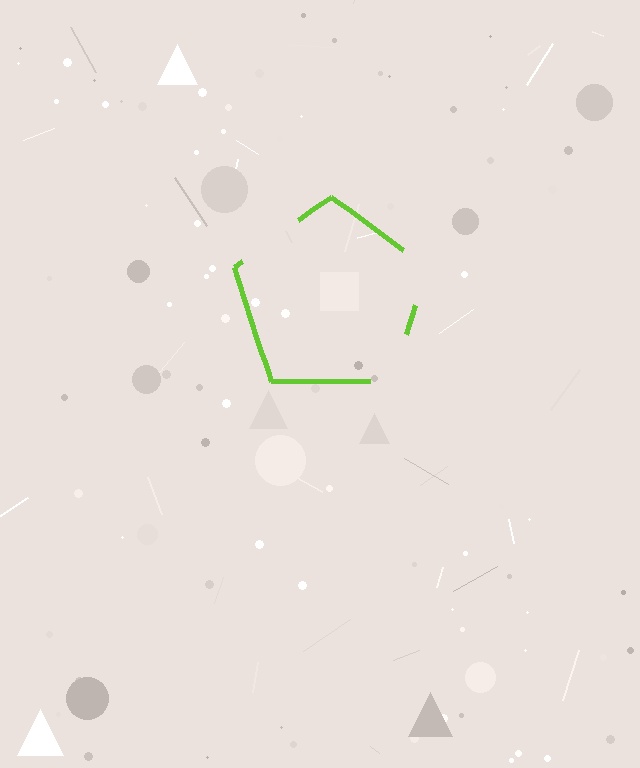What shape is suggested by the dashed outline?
The dashed outline suggests a pentagon.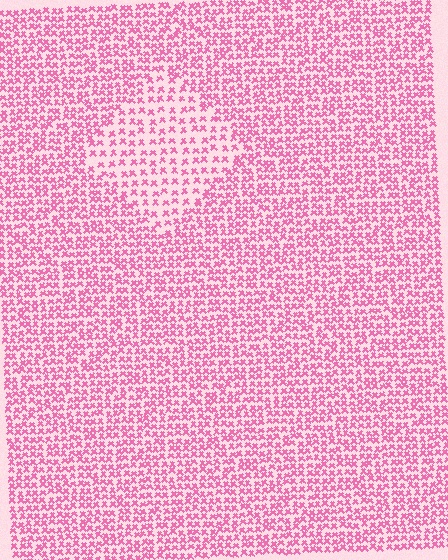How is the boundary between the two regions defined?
The boundary is defined by a change in element density (approximately 1.8x ratio). All elements are the same color, size, and shape.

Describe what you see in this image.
The image contains small pink elements arranged at two different densities. A diamond-shaped region is visible where the elements are less densely packed than the surrounding area.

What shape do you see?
I see a diamond.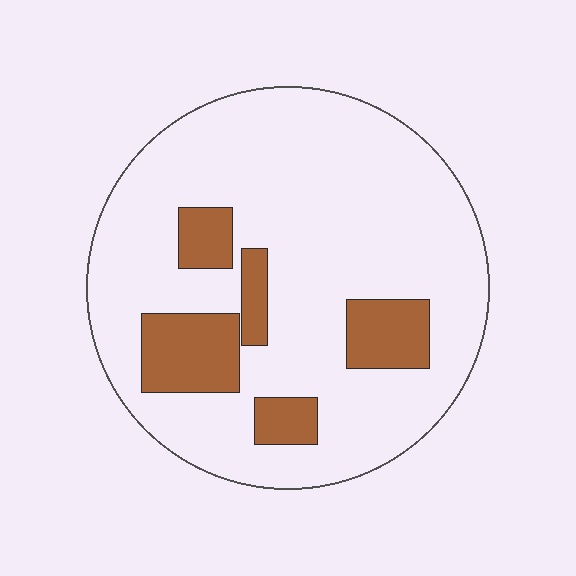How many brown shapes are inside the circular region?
5.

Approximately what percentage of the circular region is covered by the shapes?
Approximately 20%.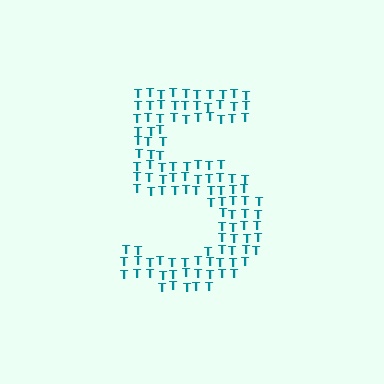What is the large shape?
The large shape is the digit 5.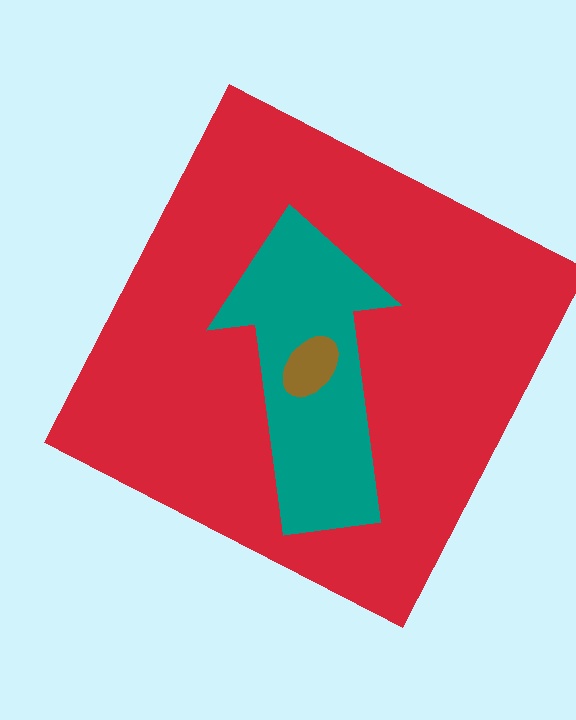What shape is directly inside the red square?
The teal arrow.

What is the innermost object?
The brown ellipse.